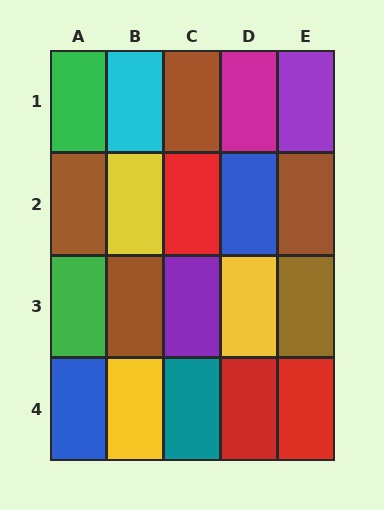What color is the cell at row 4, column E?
Red.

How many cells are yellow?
3 cells are yellow.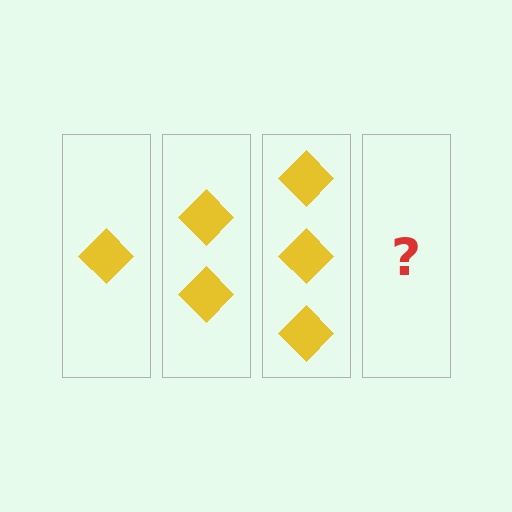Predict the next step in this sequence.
The next step is 4 diamonds.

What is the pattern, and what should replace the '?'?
The pattern is that each step adds one more diamond. The '?' should be 4 diamonds.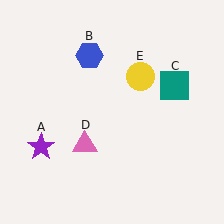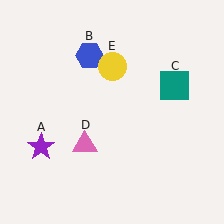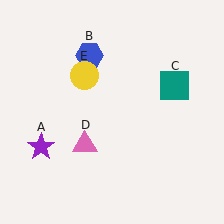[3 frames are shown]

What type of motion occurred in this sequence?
The yellow circle (object E) rotated counterclockwise around the center of the scene.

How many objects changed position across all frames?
1 object changed position: yellow circle (object E).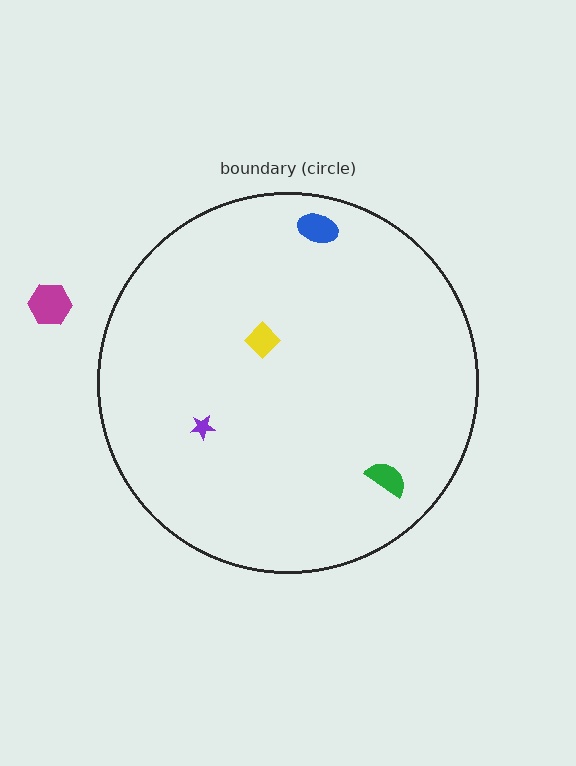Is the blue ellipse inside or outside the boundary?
Inside.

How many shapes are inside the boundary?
4 inside, 1 outside.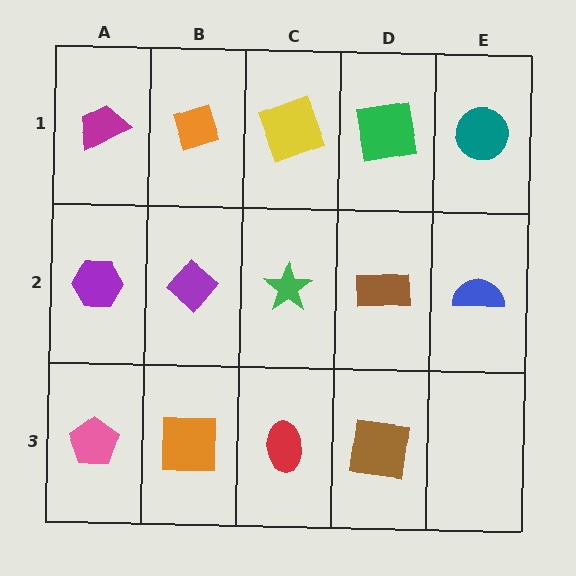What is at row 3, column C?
A red ellipse.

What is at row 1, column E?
A teal circle.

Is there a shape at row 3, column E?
No, that cell is empty.